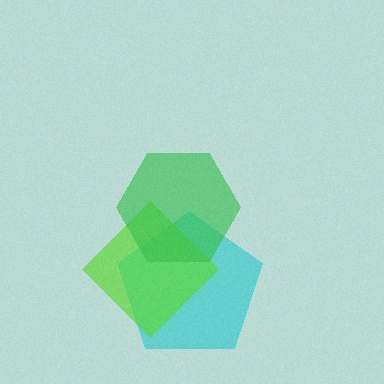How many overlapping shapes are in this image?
There are 3 overlapping shapes in the image.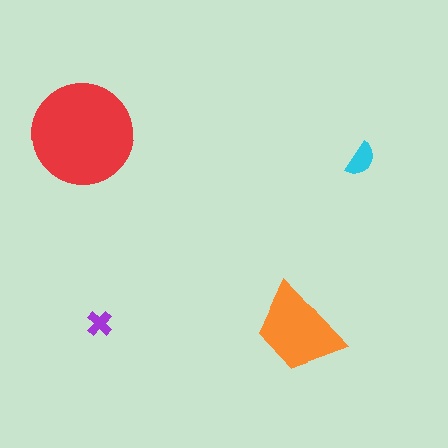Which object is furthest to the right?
The cyan semicircle is rightmost.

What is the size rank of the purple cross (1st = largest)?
4th.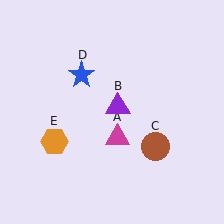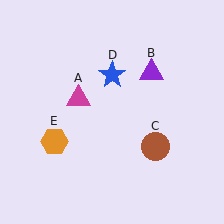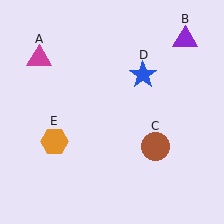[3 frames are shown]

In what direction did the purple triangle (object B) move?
The purple triangle (object B) moved up and to the right.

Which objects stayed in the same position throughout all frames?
Brown circle (object C) and orange hexagon (object E) remained stationary.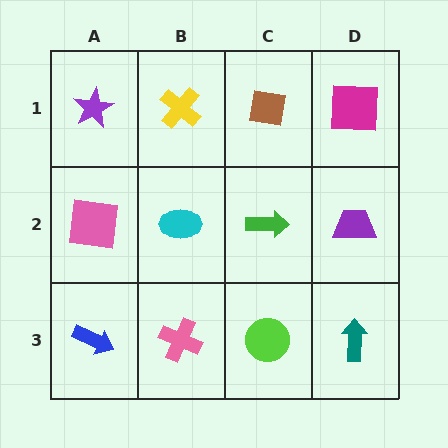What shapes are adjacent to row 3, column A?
A pink square (row 2, column A), a pink cross (row 3, column B).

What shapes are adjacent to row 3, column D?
A purple trapezoid (row 2, column D), a lime circle (row 3, column C).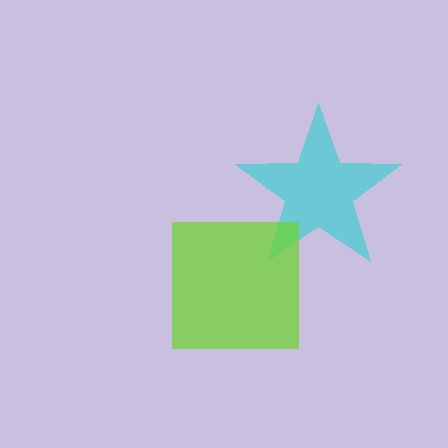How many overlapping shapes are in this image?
There are 2 overlapping shapes in the image.